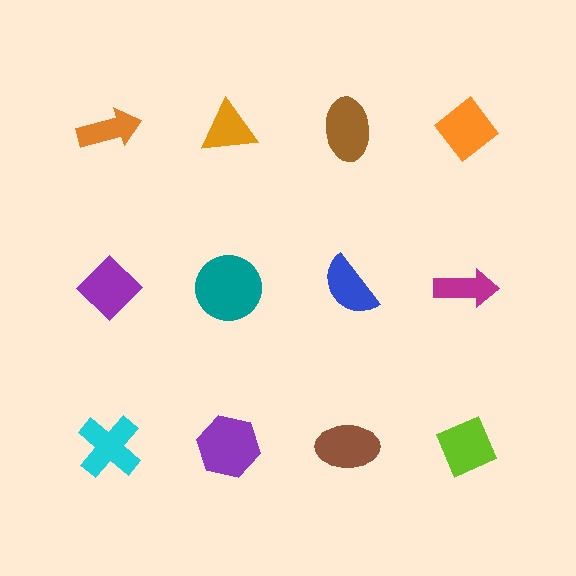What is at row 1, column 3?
A brown ellipse.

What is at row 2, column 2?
A teal circle.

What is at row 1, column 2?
An orange triangle.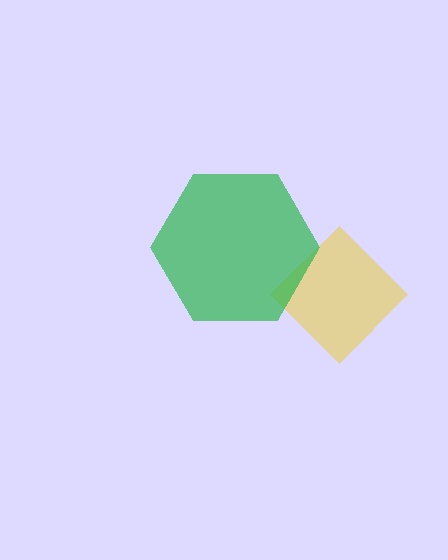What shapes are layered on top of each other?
The layered shapes are: a yellow diamond, a green hexagon.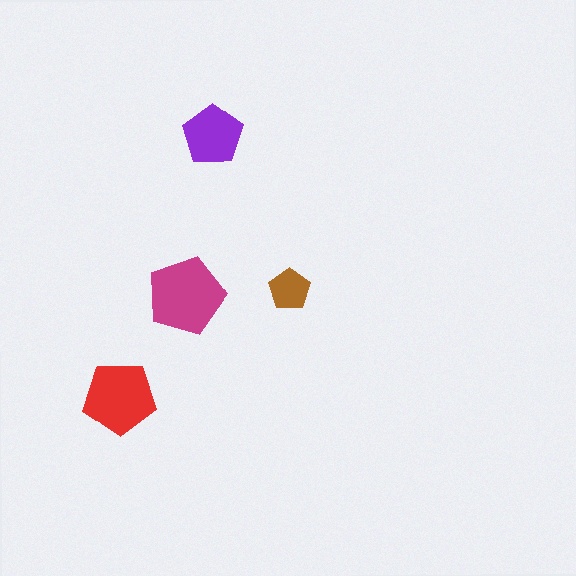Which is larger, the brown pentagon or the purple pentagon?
The purple one.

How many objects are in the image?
There are 4 objects in the image.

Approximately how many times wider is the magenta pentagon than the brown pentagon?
About 2 times wider.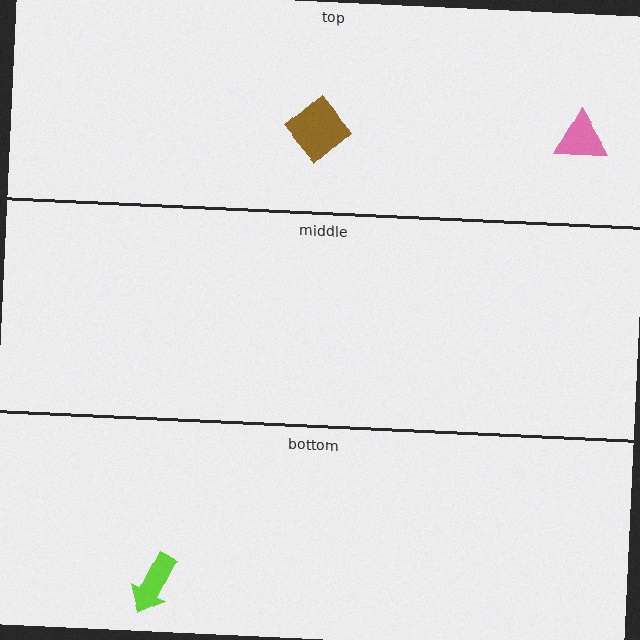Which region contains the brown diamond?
The top region.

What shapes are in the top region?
The pink triangle, the brown diamond.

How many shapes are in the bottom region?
1.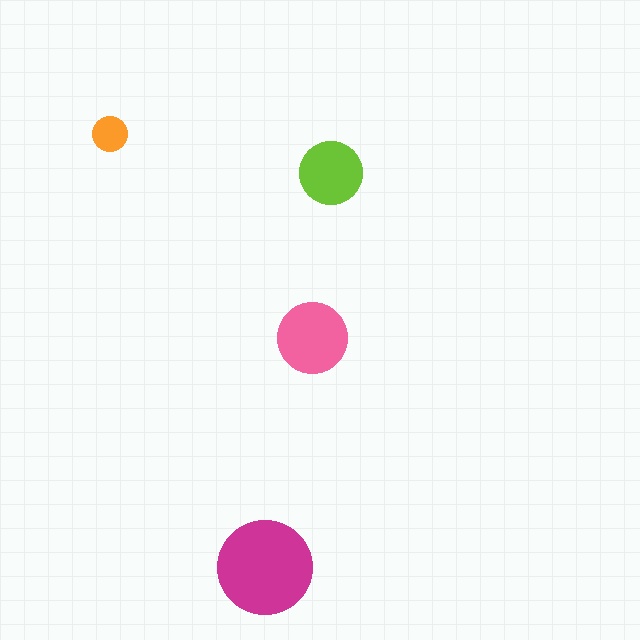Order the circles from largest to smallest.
the magenta one, the pink one, the lime one, the orange one.